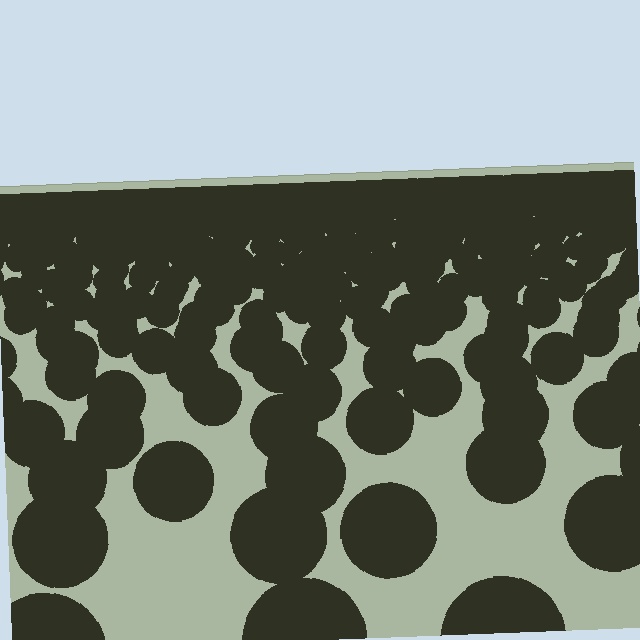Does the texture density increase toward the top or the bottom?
Density increases toward the top.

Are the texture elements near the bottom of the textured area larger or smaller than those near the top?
Larger. Near the bottom, elements are closer to the viewer and appear at a bigger on-screen size.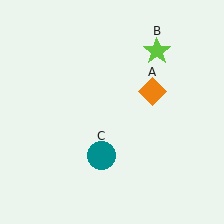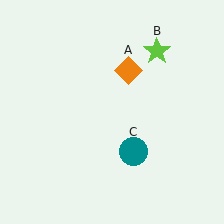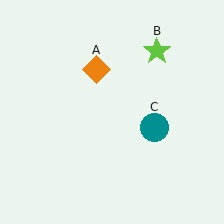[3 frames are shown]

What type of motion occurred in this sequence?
The orange diamond (object A), teal circle (object C) rotated counterclockwise around the center of the scene.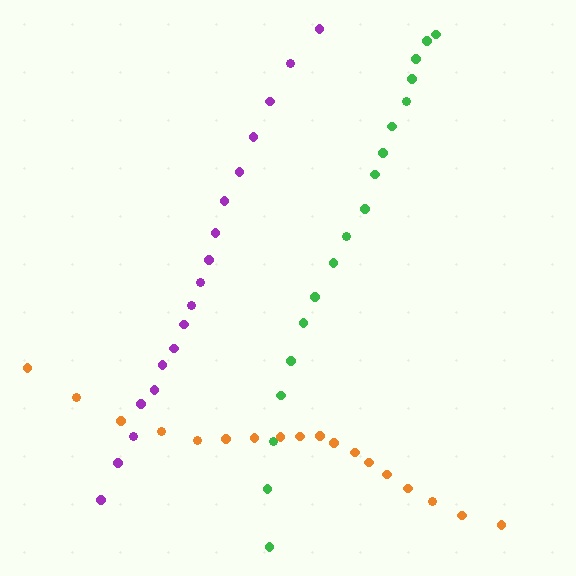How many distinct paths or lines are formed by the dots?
There are 3 distinct paths.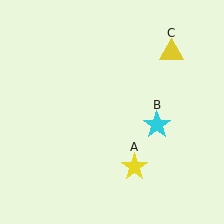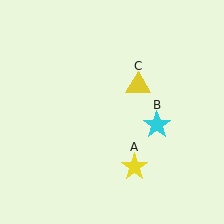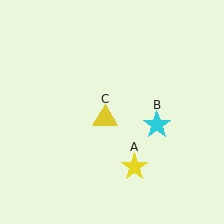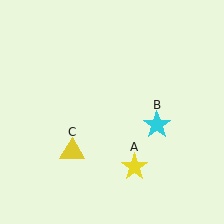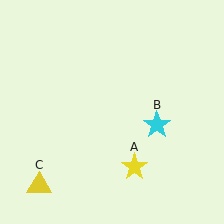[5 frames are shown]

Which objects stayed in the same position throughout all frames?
Yellow star (object A) and cyan star (object B) remained stationary.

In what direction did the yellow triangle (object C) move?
The yellow triangle (object C) moved down and to the left.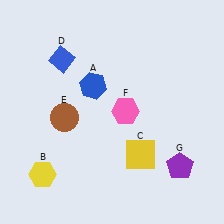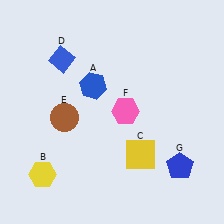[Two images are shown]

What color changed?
The pentagon (G) changed from purple in Image 1 to blue in Image 2.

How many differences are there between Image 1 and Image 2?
There is 1 difference between the two images.